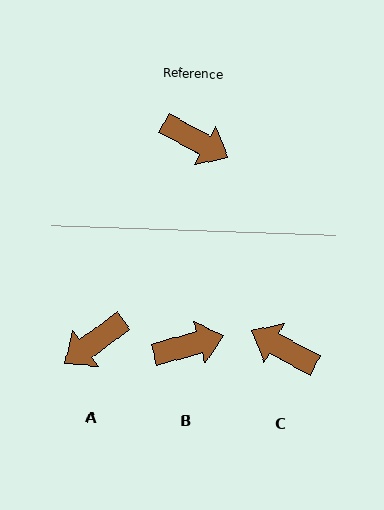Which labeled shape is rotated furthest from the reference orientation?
C, about 180 degrees away.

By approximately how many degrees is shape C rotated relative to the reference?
Approximately 180 degrees clockwise.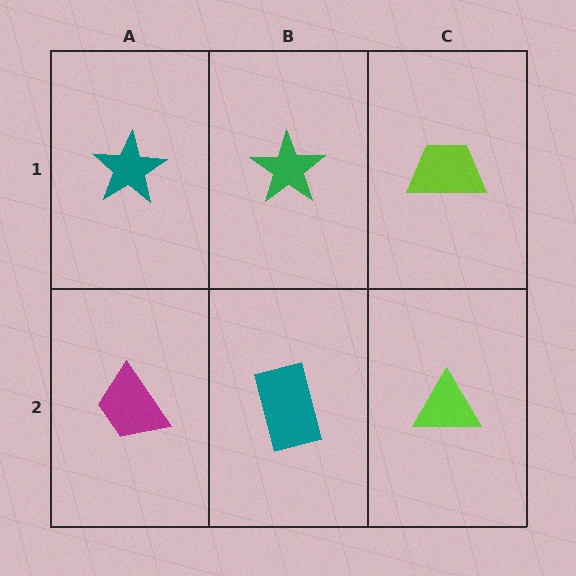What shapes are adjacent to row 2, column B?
A green star (row 1, column B), a magenta trapezoid (row 2, column A), a lime triangle (row 2, column C).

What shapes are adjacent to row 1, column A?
A magenta trapezoid (row 2, column A), a green star (row 1, column B).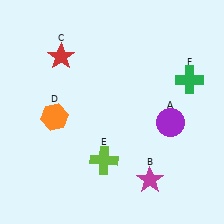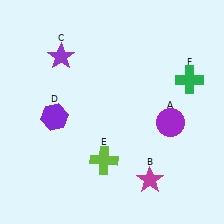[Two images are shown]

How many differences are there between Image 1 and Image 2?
There are 2 differences between the two images.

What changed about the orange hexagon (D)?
In Image 1, D is orange. In Image 2, it changed to purple.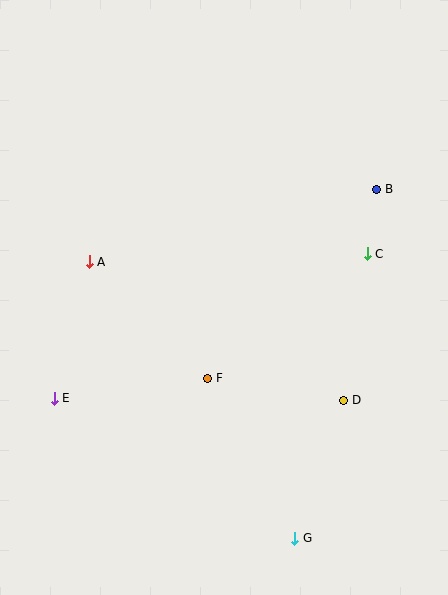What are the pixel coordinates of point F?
Point F is at (208, 378).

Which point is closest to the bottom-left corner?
Point E is closest to the bottom-left corner.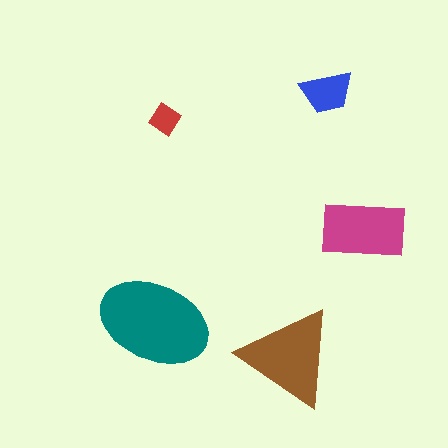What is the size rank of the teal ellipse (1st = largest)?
1st.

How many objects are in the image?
There are 5 objects in the image.